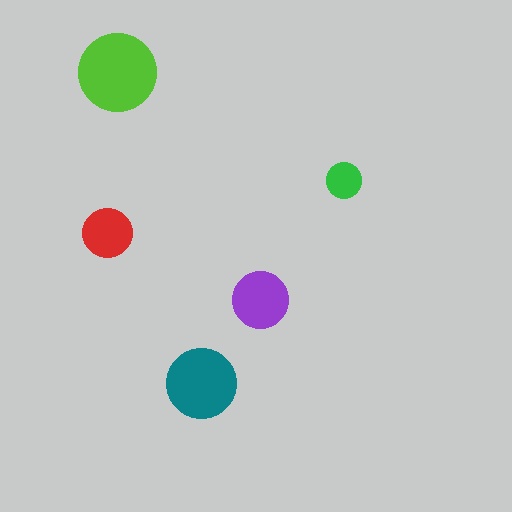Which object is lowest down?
The teal circle is bottommost.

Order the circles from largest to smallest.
the lime one, the teal one, the purple one, the red one, the green one.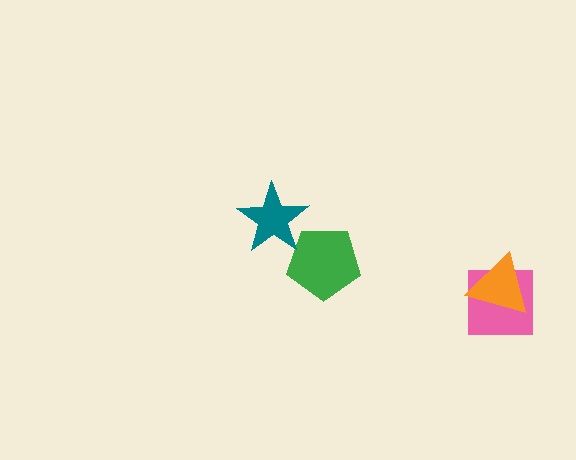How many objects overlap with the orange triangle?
1 object overlaps with the orange triangle.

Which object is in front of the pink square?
The orange triangle is in front of the pink square.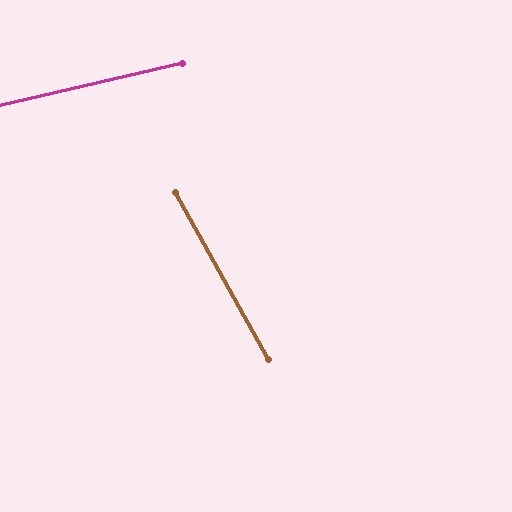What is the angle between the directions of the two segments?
Approximately 74 degrees.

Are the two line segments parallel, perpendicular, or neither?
Neither parallel nor perpendicular — they differ by about 74°.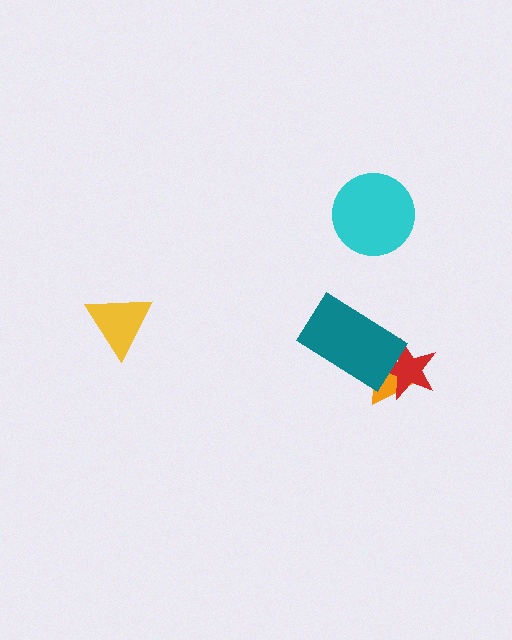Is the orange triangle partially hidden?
Yes, it is partially covered by another shape.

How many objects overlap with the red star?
2 objects overlap with the red star.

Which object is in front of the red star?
The teal rectangle is in front of the red star.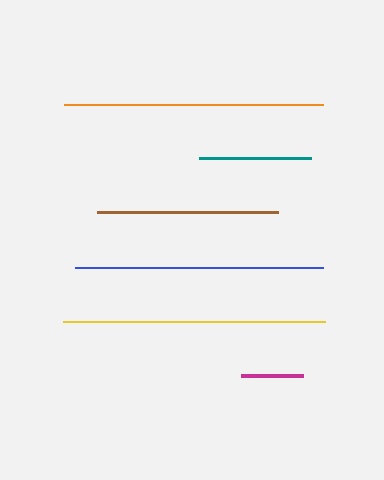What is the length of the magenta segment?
The magenta segment is approximately 62 pixels long.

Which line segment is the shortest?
The magenta line is the shortest at approximately 62 pixels.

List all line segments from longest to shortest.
From longest to shortest: yellow, orange, blue, brown, teal, magenta.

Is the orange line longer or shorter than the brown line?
The orange line is longer than the brown line.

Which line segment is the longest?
The yellow line is the longest at approximately 262 pixels.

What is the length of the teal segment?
The teal segment is approximately 112 pixels long.